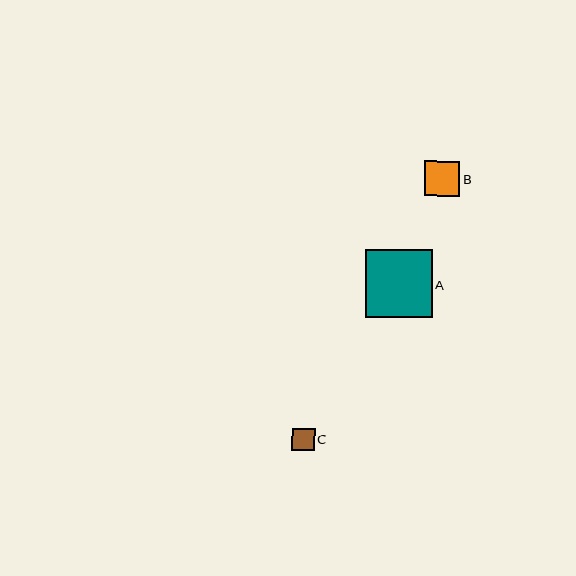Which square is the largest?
Square A is the largest with a size of approximately 67 pixels.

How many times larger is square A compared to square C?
Square A is approximately 3.0 times the size of square C.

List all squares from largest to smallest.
From largest to smallest: A, B, C.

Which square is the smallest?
Square C is the smallest with a size of approximately 22 pixels.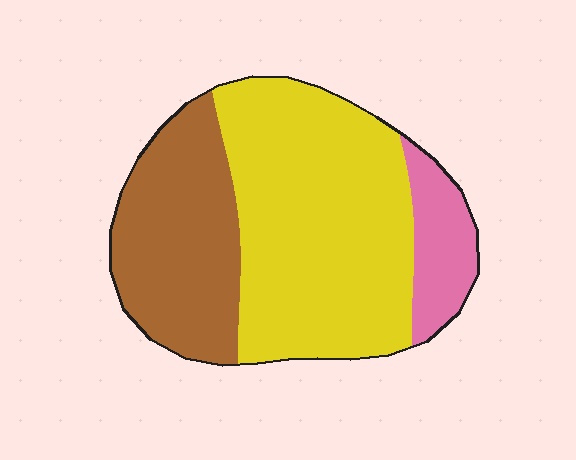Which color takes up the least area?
Pink, at roughly 10%.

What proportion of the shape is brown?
Brown takes up about one third (1/3) of the shape.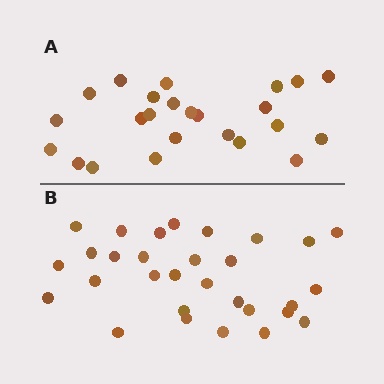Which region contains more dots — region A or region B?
Region B (the bottom region) has more dots.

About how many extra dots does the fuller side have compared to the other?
Region B has about 6 more dots than region A.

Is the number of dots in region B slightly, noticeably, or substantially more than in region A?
Region B has noticeably more, but not dramatically so. The ratio is roughly 1.2 to 1.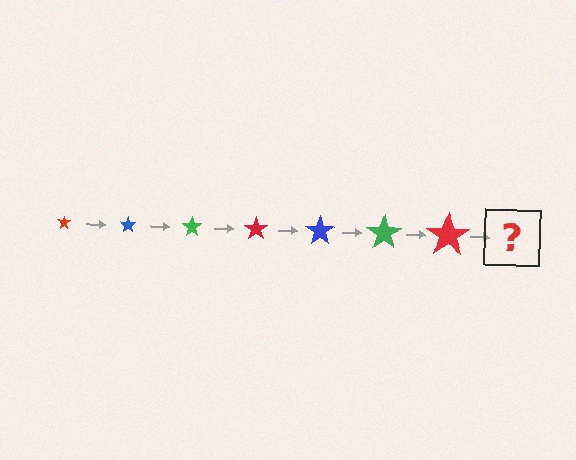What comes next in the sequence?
The next element should be a blue star, larger than the previous one.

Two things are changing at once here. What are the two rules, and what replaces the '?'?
The two rules are that the star grows larger each step and the color cycles through red, blue, and green. The '?' should be a blue star, larger than the previous one.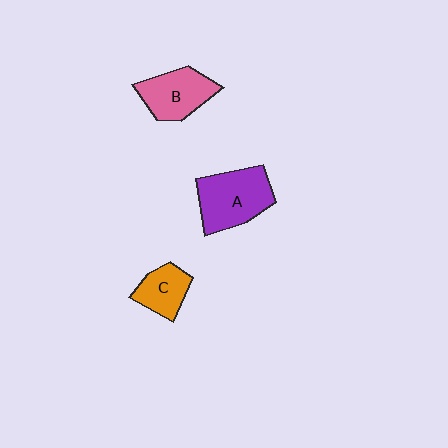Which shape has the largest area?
Shape A (purple).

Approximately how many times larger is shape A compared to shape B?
Approximately 1.3 times.